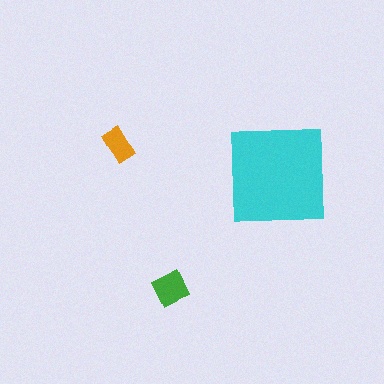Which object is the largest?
The cyan square.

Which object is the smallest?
The orange rectangle.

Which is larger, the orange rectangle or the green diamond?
The green diamond.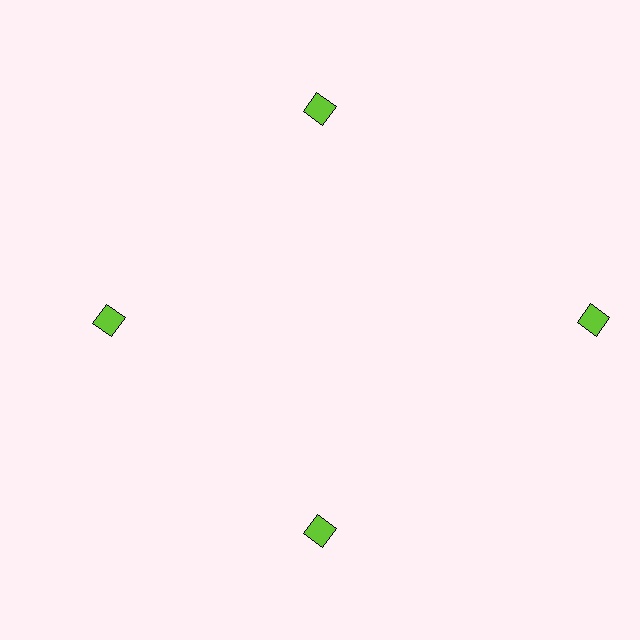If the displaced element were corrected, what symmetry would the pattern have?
It would have 4-fold rotational symmetry — the pattern would map onto itself every 90 degrees.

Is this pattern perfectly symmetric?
No. The 4 lime diamonds are arranged in a ring, but one element near the 3 o'clock position is pushed outward from the center, breaking the 4-fold rotational symmetry.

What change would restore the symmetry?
The symmetry would be restored by moving it inward, back onto the ring so that all 4 diamonds sit at equal angles and equal distance from the center.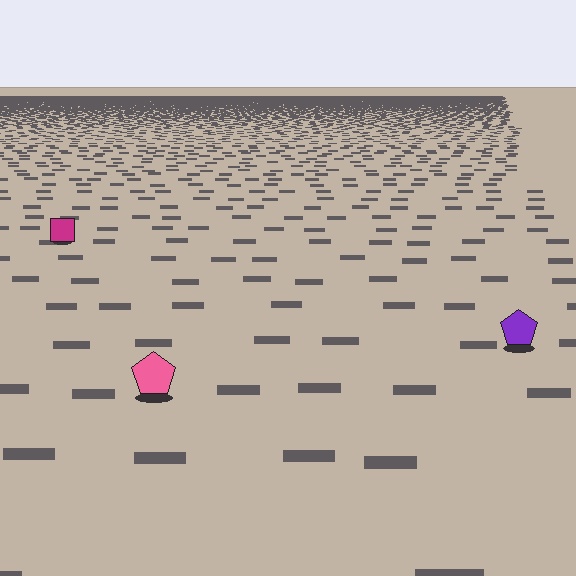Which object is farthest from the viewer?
The magenta square is farthest from the viewer. It appears smaller and the ground texture around it is denser.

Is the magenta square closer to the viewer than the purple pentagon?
No. The purple pentagon is closer — you can tell from the texture gradient: the ground texture is coarser near it.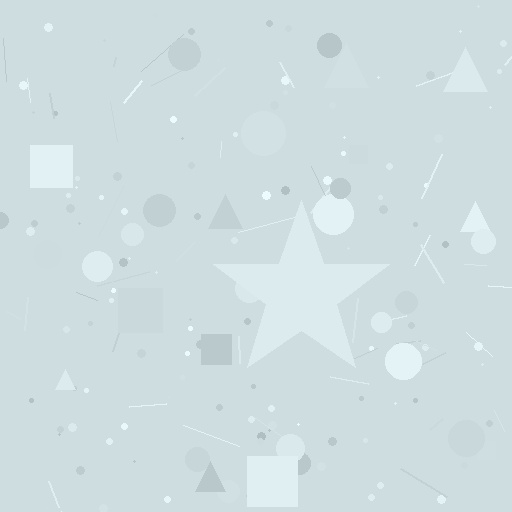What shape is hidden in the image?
A star is hidden in the image.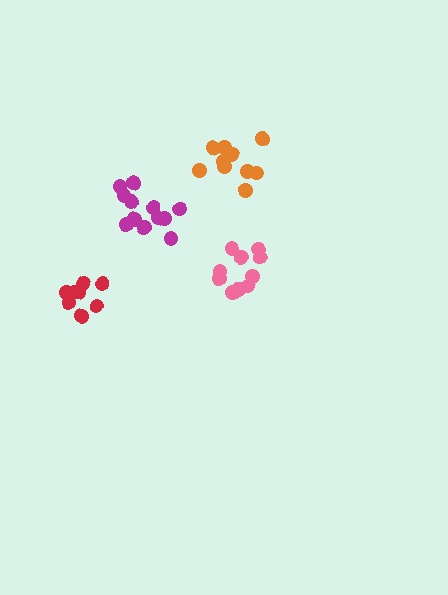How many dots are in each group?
Group 1: 10 dots, Group 2: 12 dots, Group 3: 8 dots, Group 4: 10 dots (40 total).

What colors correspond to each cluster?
The clusters are colored: pink, magenta, red, orange.